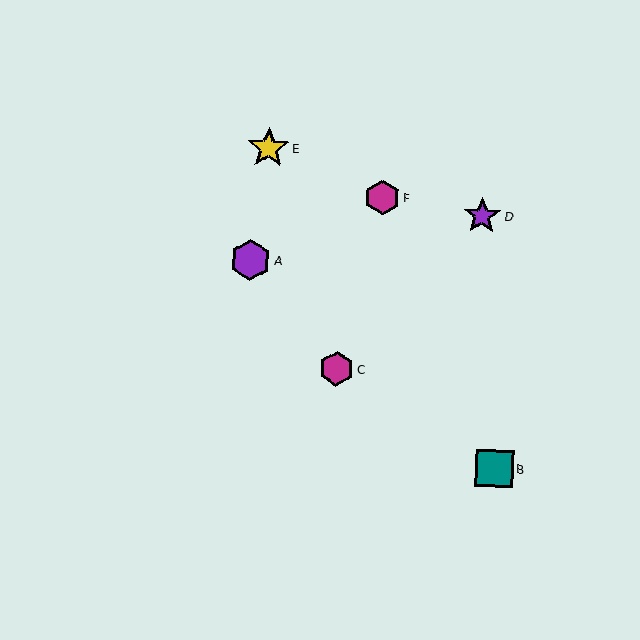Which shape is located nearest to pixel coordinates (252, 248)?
The purple hexagon (labeled A) at (250, 260) is nearest to that location.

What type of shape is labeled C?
Shape C is a magenta hexagon.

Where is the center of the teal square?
The center of the teal square is at (494, 468).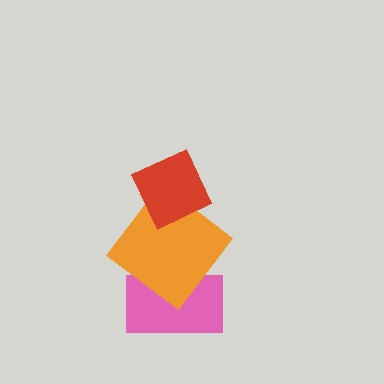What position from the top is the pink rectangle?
The pink rectangle is 3rd from the top.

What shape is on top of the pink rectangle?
The orange diamond is on top of the pink rectangle.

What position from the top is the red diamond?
The red diamond is 1st from the top.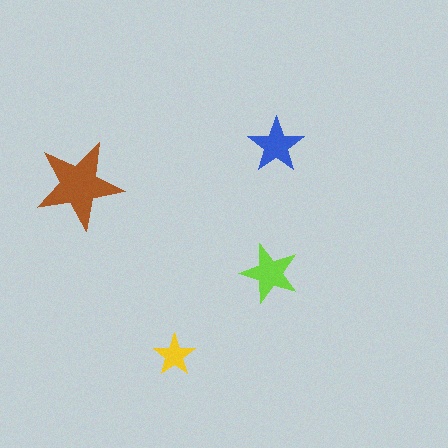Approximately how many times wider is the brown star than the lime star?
About 1.5 times wider.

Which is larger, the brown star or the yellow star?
The brown one.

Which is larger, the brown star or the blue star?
The brown one.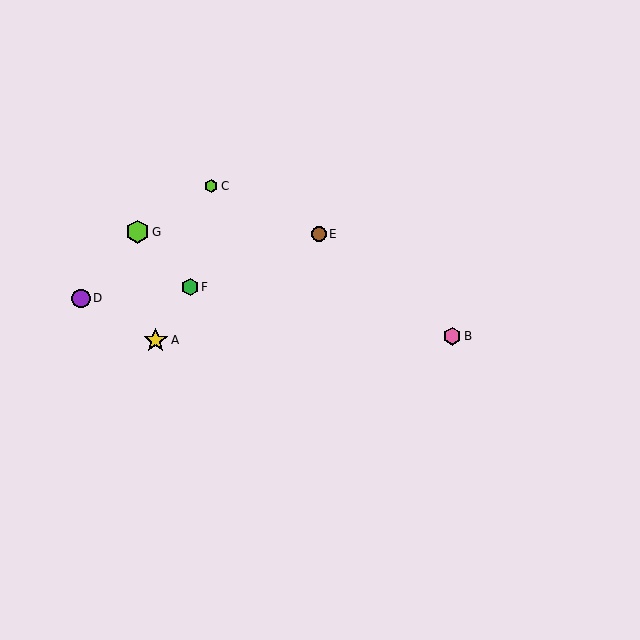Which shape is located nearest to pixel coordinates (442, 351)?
The pink hexagon (labeled B) at (452, 336) is nearest to that location.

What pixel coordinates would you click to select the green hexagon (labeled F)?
Click at (190, 287) to select the green hexagon F.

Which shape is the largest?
The yellow star (labeled A) is the largest.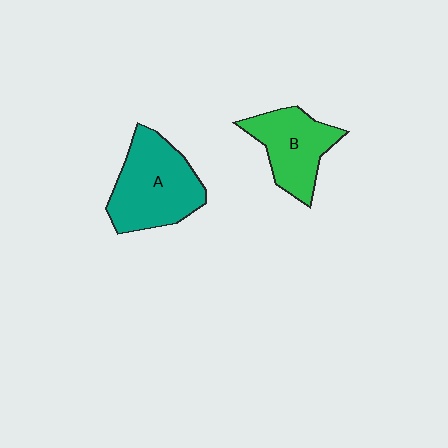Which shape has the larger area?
Shape A (teal).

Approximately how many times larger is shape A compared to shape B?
Approximately 1.3 times.